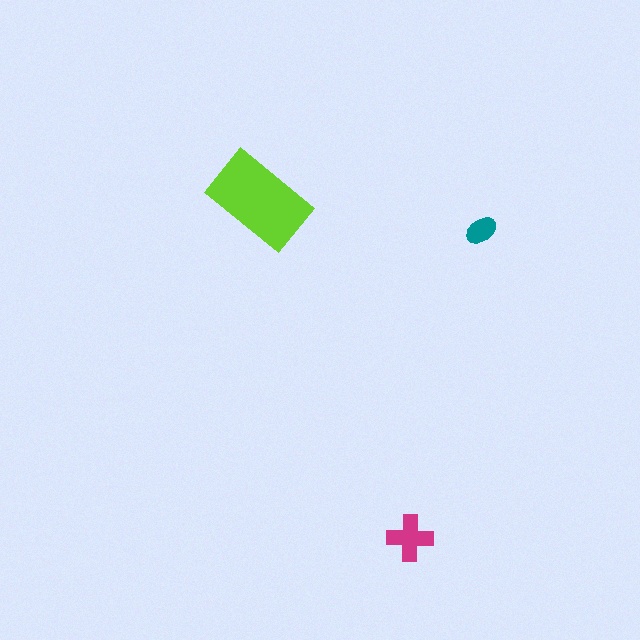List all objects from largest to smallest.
The lime rectangle, the magenta cross, the teal ellipse.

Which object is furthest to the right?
The teal ellipse is rightmost.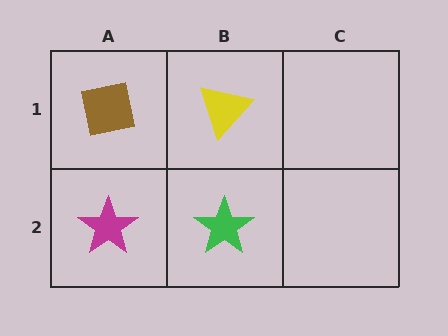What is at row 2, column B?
A green star.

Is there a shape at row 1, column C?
No, that cell is empty.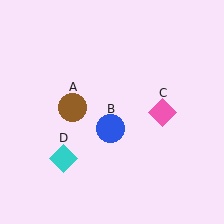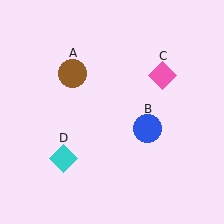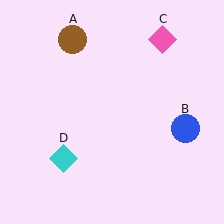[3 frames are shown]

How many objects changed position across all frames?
3 objects changed position: brown circle (object A), blue circle (object B), pink diamond (object C).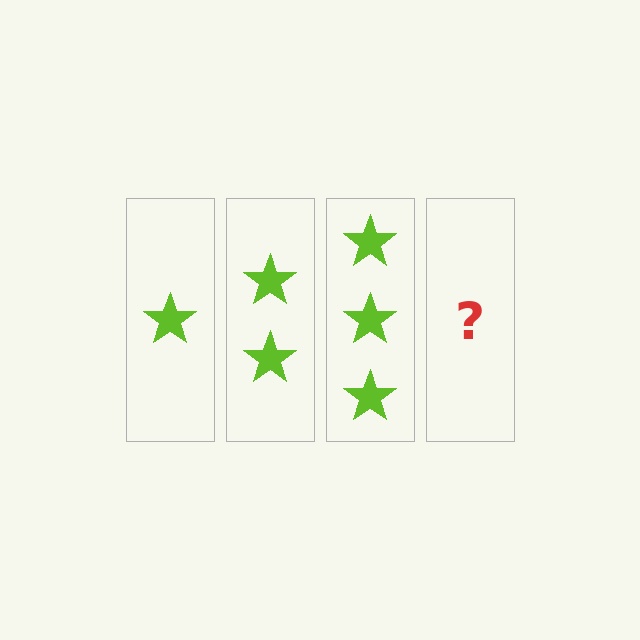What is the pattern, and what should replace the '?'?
The pattern is that each step adds one more star. The '?' should be 4 stars.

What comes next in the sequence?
The next element should be 4 stars.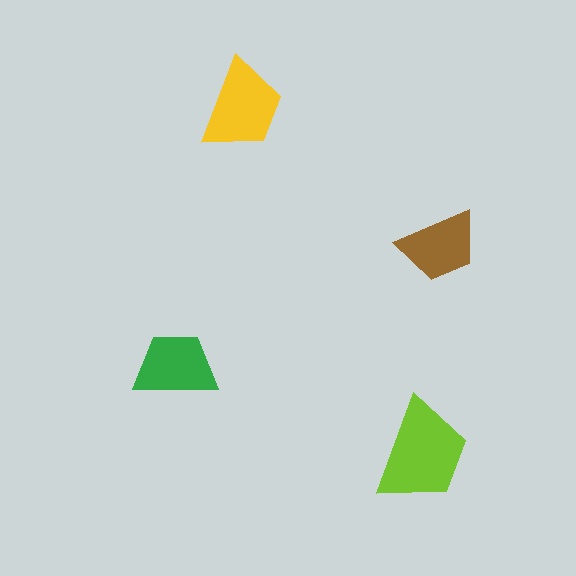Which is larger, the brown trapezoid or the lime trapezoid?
The lime one.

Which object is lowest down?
The lime trapezoid is bottommost.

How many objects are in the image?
There are 4 objects in the image.